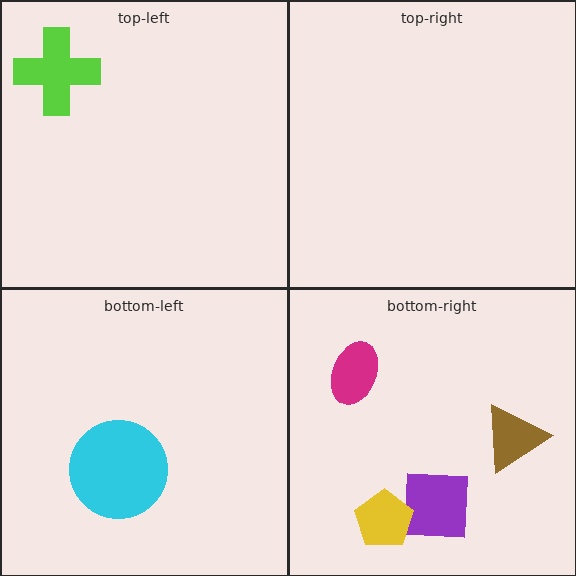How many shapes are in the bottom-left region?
1.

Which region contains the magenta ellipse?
The bottom-right region.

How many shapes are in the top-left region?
1.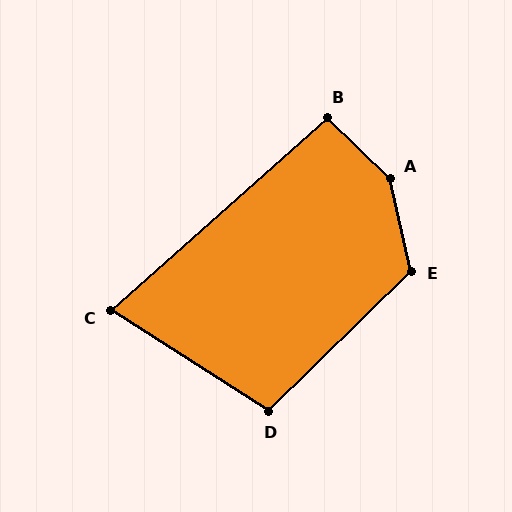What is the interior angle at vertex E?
Approximately 122 degrees (obtuse).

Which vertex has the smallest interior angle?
C, at approximately 74 degrees.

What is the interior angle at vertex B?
Approximately 95 degrees (approximately right).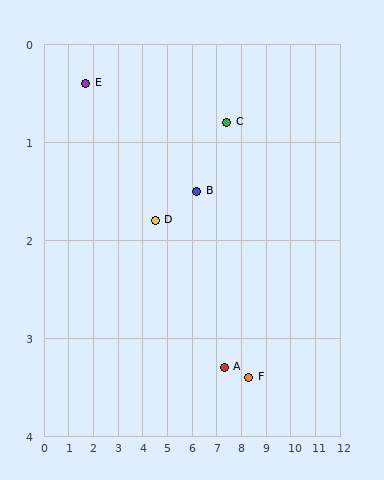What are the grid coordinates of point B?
Point B is at approximately (6.2, 1.5).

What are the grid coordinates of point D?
Point D is at approximately (4.5, 1.8).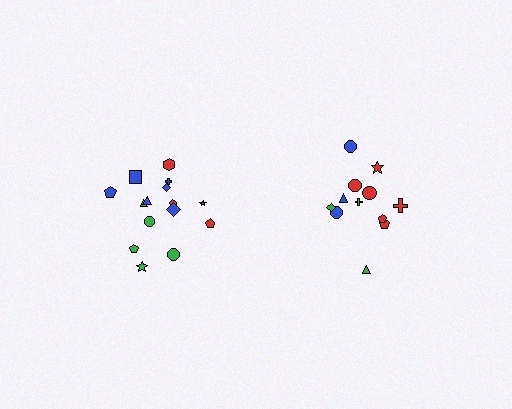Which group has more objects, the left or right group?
The left group.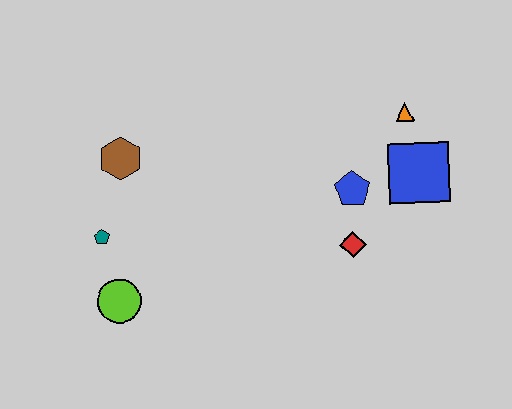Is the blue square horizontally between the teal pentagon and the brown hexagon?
No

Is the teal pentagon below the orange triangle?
Yes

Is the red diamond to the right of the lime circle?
Yes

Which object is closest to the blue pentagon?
The red diamond is closest to the blue pentagon.